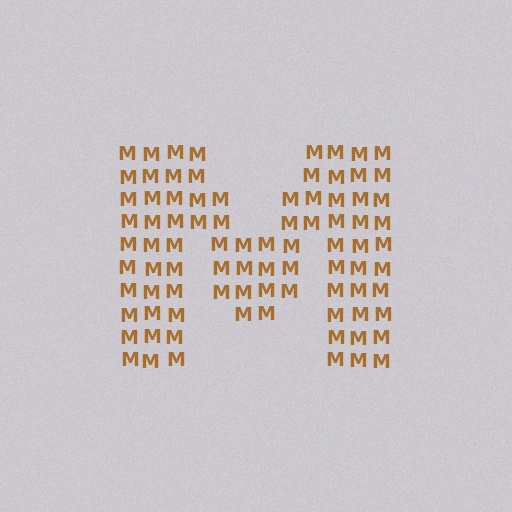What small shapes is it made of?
It is made of small letter M's.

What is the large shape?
The large shape is the letter M.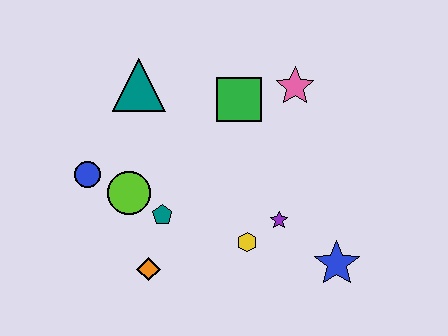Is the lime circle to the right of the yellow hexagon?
No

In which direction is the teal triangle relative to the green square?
The teal triangle is to the left of the green square.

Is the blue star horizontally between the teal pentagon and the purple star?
No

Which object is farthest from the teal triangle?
The blue star is farthest from the teal triangle.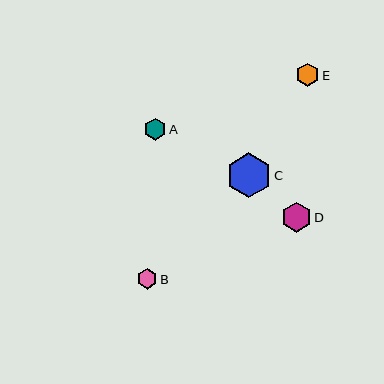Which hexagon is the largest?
Hexagon C is the largest with a size of approximately 45 pixels.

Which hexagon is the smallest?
Hexagon B is the smallest with a size of approximately 20 pixels.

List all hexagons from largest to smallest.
From largest to smallest: C, D, E, A, B.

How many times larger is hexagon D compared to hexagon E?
Hexagon D is approximately 1.3 times the size of hexagon E.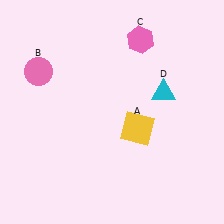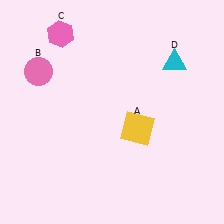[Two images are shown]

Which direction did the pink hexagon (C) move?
The pink hexagon (C) moved left.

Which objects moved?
The objects that moved are: the pink hexagon (C), the cyan triangle (D).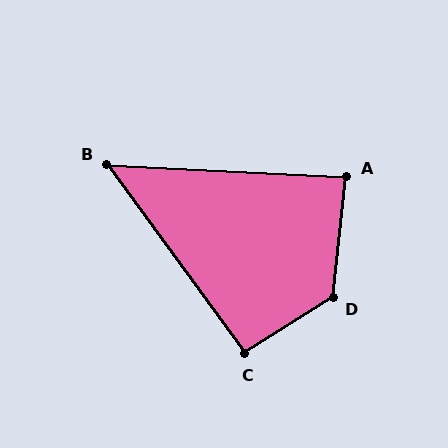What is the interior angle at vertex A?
Approximately 86 degrees (approximately right).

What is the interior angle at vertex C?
Approximately 94 degrees (approximately right).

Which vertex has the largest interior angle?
D, at approximately 129 degrees.